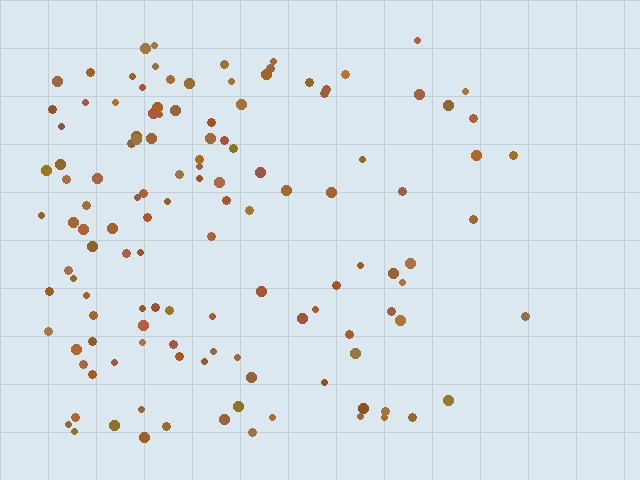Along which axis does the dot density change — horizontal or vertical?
Horizontal.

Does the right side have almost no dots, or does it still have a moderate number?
Still a moderate number, just noticeably fewer than the left.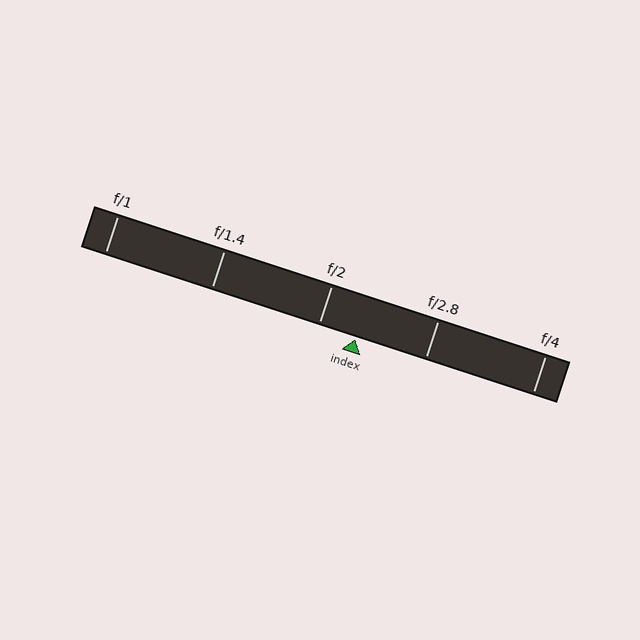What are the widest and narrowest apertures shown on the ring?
The widest aperture shown is f/1 and the narrowest is f/4.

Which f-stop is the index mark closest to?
The index mark is closest to f/2.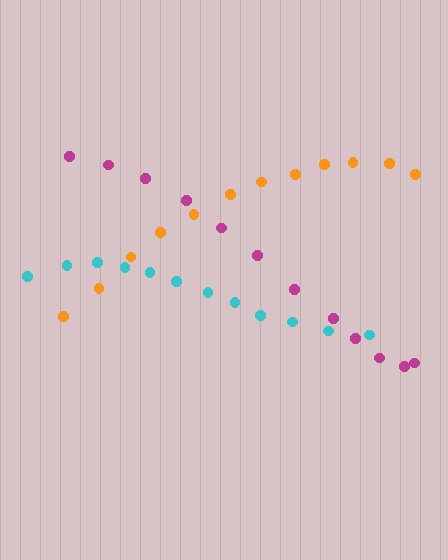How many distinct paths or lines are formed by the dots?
There are 3 distinct paths.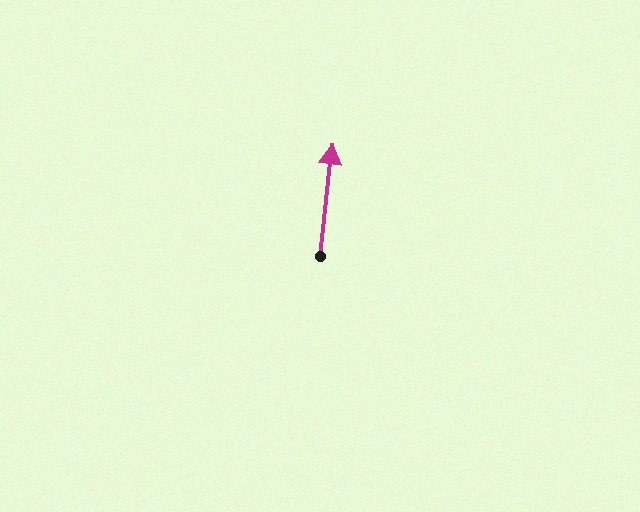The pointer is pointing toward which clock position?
Roughly 12 o'clock.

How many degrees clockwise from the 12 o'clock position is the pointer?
Approximately 6 degrees.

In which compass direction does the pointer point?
North.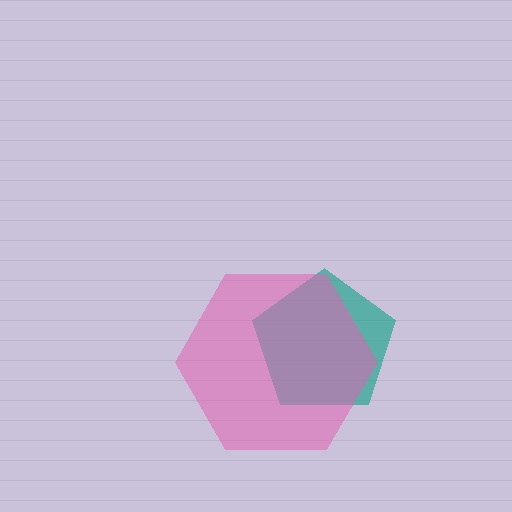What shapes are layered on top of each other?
The layered shapes are: a teal pentagon, a pink hexagon.